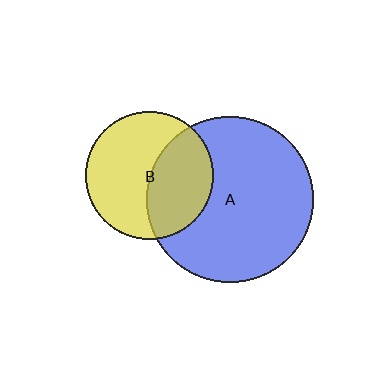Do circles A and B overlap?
Yes.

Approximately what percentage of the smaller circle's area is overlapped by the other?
Approximately 40%.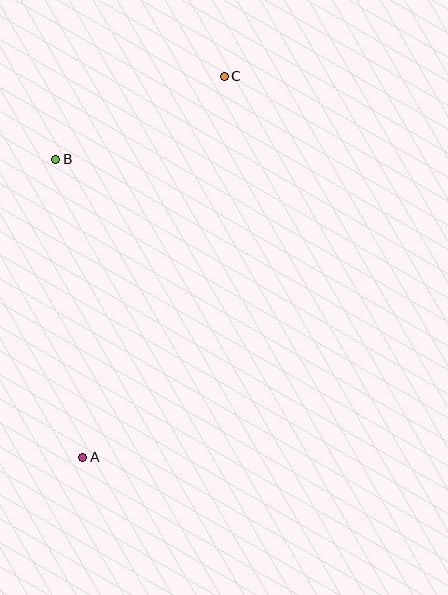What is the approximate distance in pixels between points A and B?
The distance between A and B is approximately 299 pixels.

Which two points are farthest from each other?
Points A and C are farthest from each other.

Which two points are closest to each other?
Points B and C are closest to each other.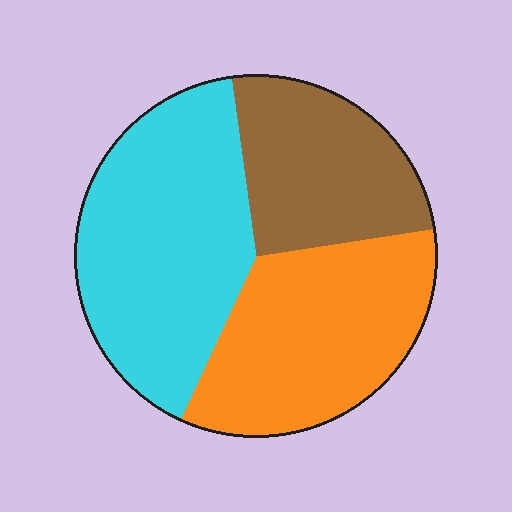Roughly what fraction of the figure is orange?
Orange covers around 35% of the figure.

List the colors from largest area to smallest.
From largest to smallest: cyan, orange, brown.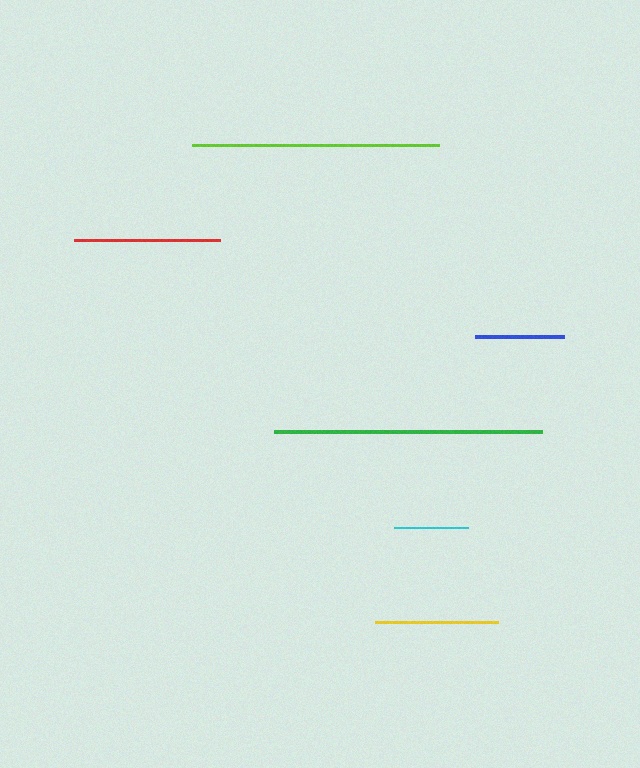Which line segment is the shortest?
The cyan line is the shortest at approximately 74 pixels.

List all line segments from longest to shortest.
From longest to shortest: green, lime, red, yellow, blue, cyan.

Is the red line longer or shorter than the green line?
The green line is longer than the red line.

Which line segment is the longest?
The green line is the longest at approximately 268 pixels.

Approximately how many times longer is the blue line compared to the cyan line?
The blue line is approximately 1.2 times the length of the cyan line.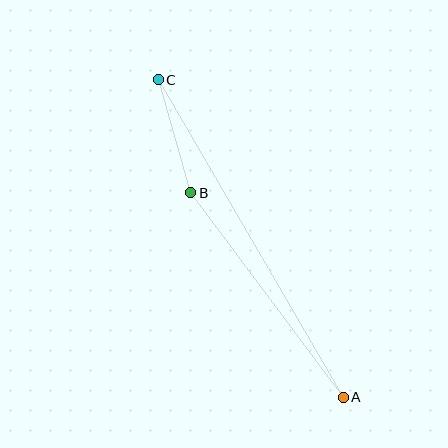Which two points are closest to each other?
Points B and C are closest to each other.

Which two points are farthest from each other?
Points A and C are farthest from each other.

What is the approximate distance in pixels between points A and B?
The distance between A and B is approximately 255 pixels.